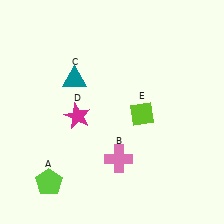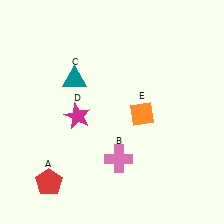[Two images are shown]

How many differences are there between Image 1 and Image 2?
There are 2 differences between the two images.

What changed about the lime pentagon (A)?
In Image 1, A is lime. In Image 2, it changed to red.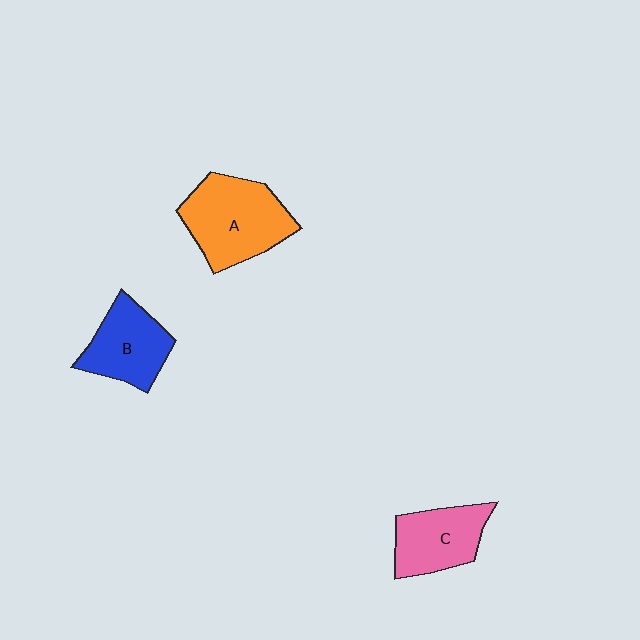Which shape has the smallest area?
Shape C (pink).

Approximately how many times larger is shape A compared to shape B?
Approximately 1.3 times.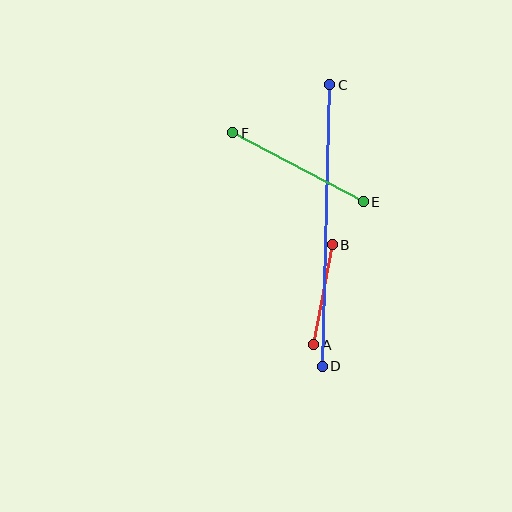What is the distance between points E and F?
The distance is approximately 147 pixels.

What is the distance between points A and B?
The distance is approximately 102 pixels.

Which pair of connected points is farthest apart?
Points C and D are farthest apart.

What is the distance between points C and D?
The distance is approximately 282 pixels.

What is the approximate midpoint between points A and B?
The midpoint is at approximately (323, 295) pixels.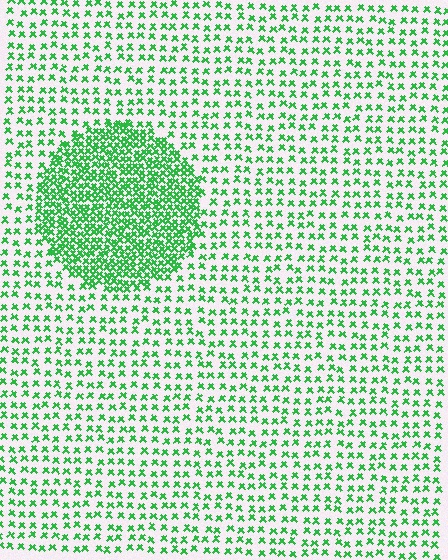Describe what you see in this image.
The image contains small green elements arranged at two different densities. A circle-shaped region is visible where the elements are more densely packed than the surrounding area.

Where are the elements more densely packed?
The elements are more densely packed inside the circle boundary.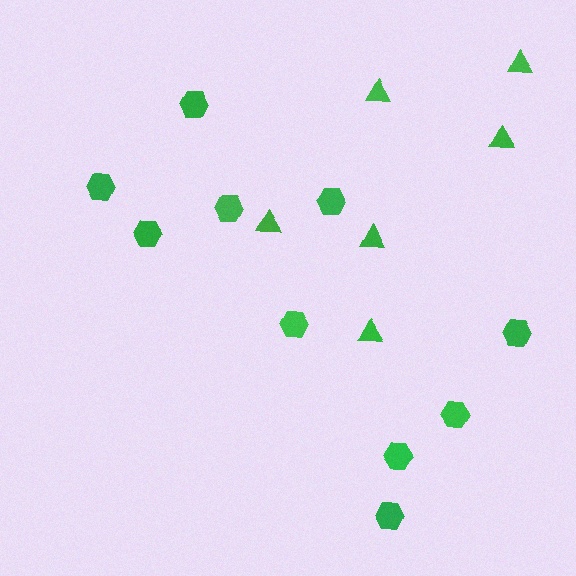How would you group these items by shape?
There are 2 groups: one group of triangles (6) and one group of hexagons (10).